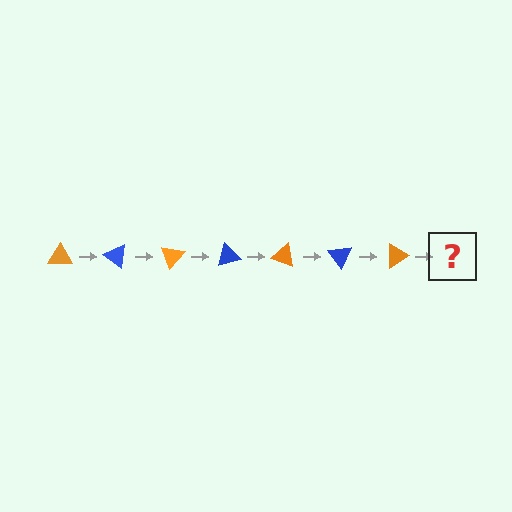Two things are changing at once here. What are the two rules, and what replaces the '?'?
The two rules are that it rotates 35 degrees each step and the color cycles through orange and blue. The '?' should be a blue triangle, rotated 245 degrees from the start.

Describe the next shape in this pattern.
It should be a blue triangle, rotated 245 degrees from the start.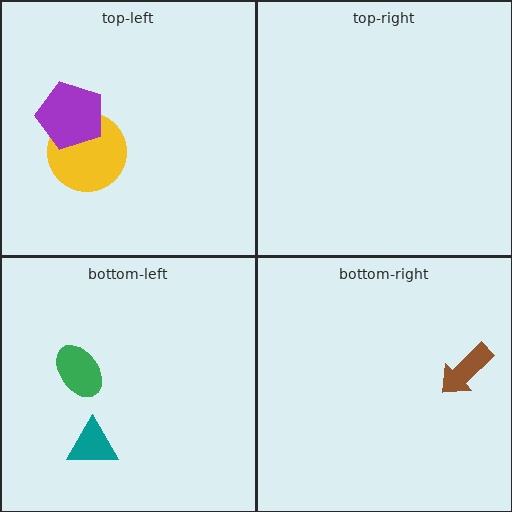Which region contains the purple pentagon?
The top-left region.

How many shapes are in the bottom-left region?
2.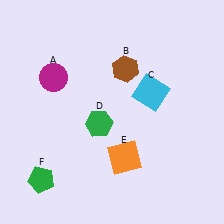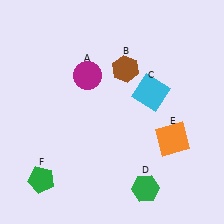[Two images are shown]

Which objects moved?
The objects that moved are: the magenta circle (A), the green hexagon (D), the orange square (E).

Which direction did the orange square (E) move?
The orange square (E) moved right.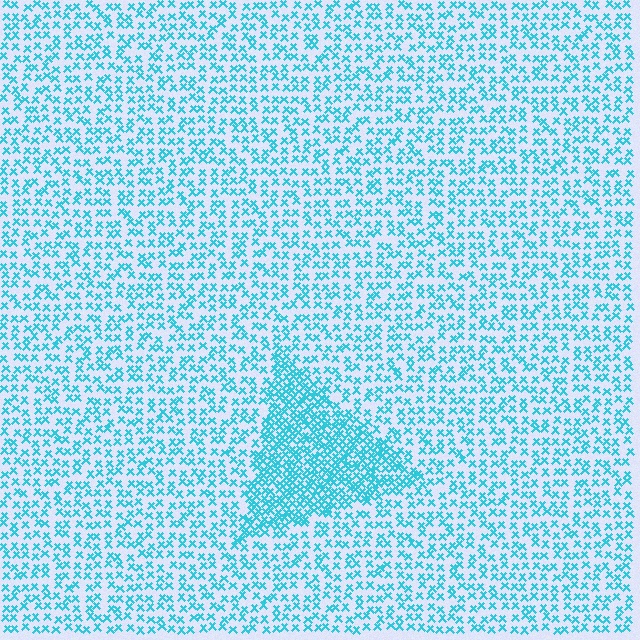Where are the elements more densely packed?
The elements are more densely packed inside the triangle boundary.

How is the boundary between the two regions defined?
The boundary is defined by a change in element density (approximately 2.2x ratio). All elements are the same color, size, and shape.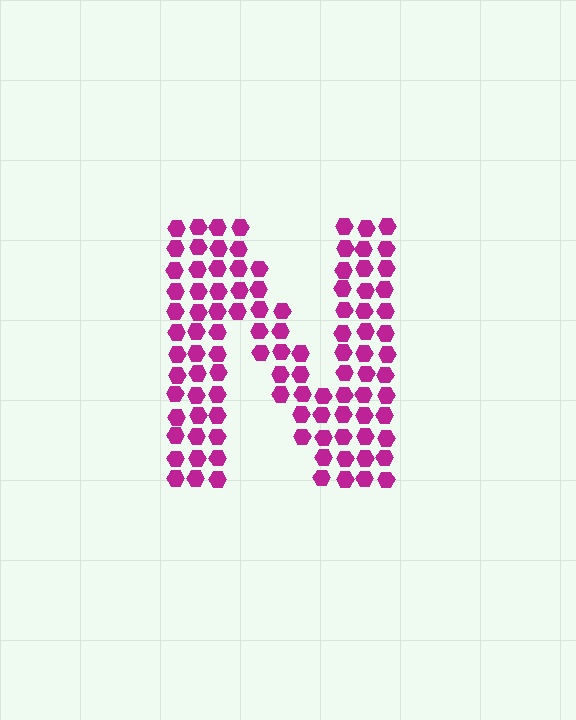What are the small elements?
The small elements are hexagons.